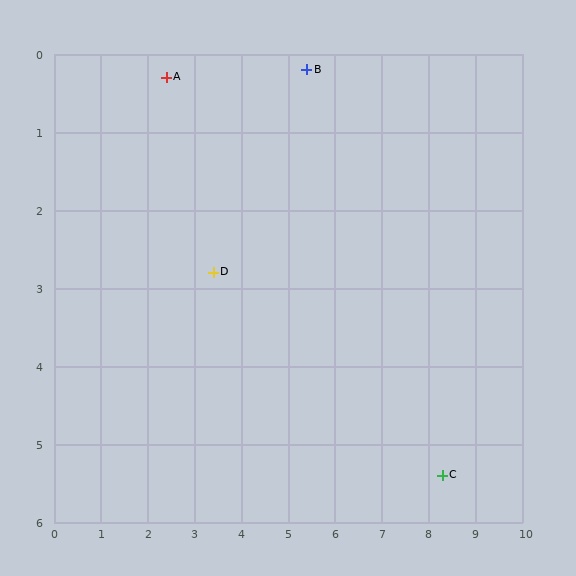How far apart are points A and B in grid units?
Points A and B are about 3.0 grid units apart.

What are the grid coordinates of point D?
Point D is at approximately (3.4, 2.8).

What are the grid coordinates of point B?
Point B is at approximately (5.4, 0.2).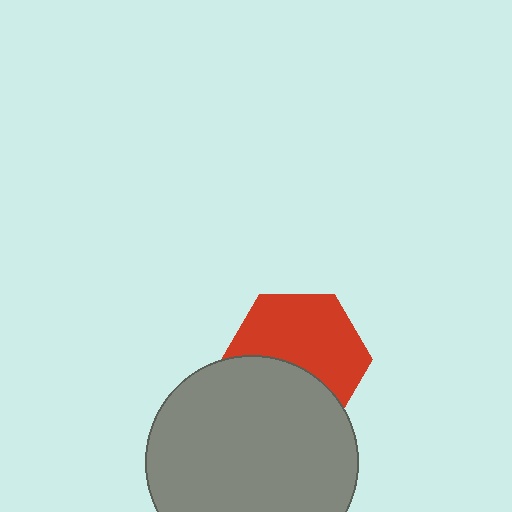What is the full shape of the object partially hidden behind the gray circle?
The partially hidden object is a red hexagon.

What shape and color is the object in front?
The object in front is a gray circle.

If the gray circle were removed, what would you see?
You would see the complete red hexagon.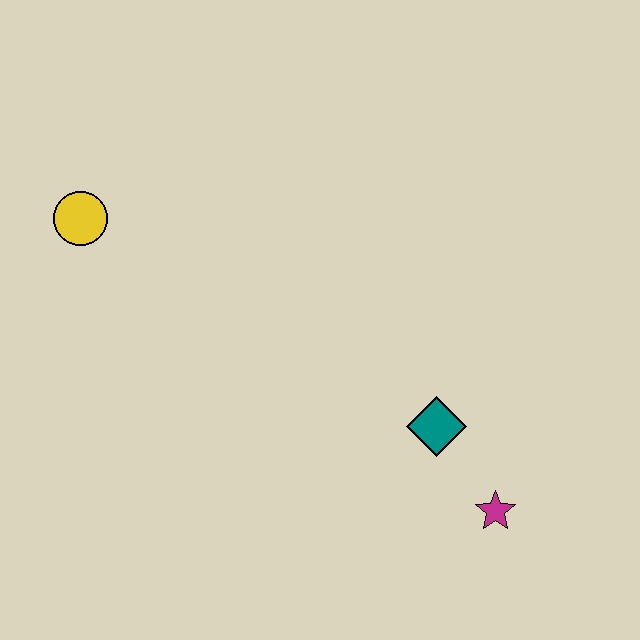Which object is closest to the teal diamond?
The magenta star is closest to the teal diamond.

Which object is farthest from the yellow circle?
The magenta star is farthest from the yellow circle.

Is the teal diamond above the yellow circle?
No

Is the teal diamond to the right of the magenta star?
No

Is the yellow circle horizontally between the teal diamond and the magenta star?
No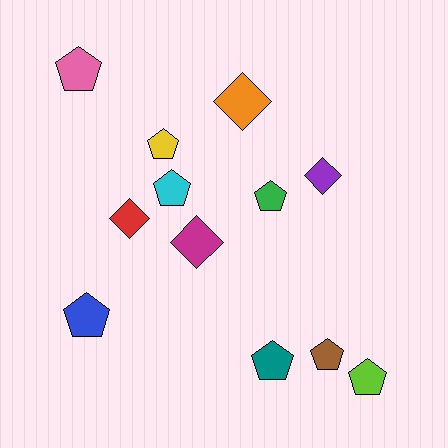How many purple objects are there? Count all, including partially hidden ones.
There is 1 purple object.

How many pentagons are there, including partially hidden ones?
There are 8 pentagons.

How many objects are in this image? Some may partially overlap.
There are 12 objects.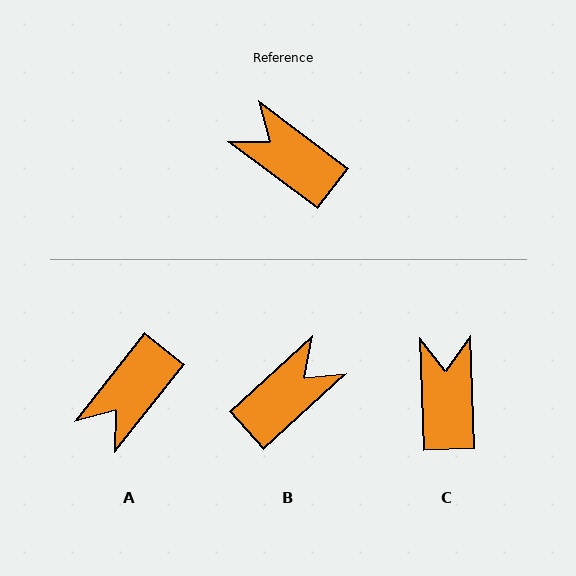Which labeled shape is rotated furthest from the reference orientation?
B, about 101 degrees away.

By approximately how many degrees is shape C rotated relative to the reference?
Approximately 51 degrees clockwise.